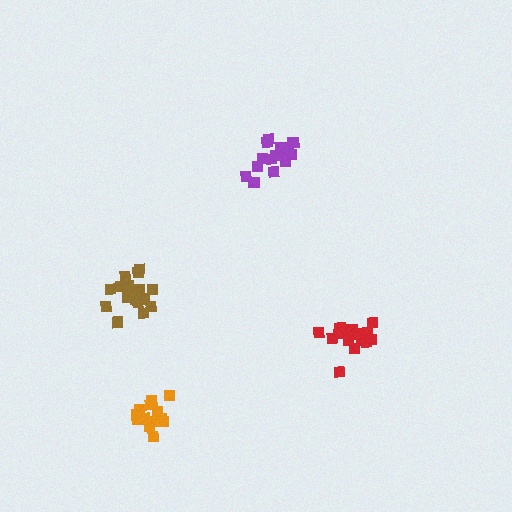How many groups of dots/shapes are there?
There are 4 groups.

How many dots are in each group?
Group 1: 18 dots, Group 2: 16 dots, Group 3: 15 dots, Group 4: 18 dots (67 total).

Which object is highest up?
The purple cluster is topmost.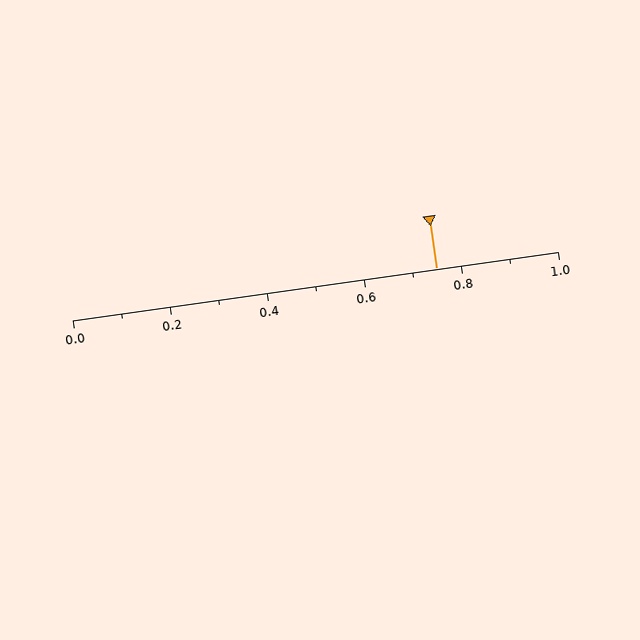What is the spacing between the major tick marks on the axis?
The major ticks are spaced 0.2 apart.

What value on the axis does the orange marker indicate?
The marker indicates approximately 0.75.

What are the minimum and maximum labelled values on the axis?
The axis runs from 0.0 to 1.0.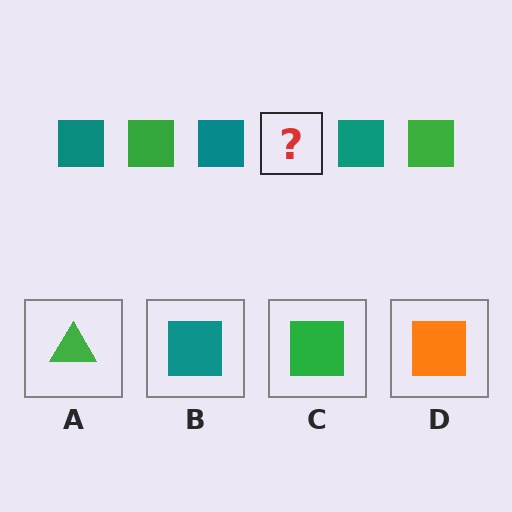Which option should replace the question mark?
Option C.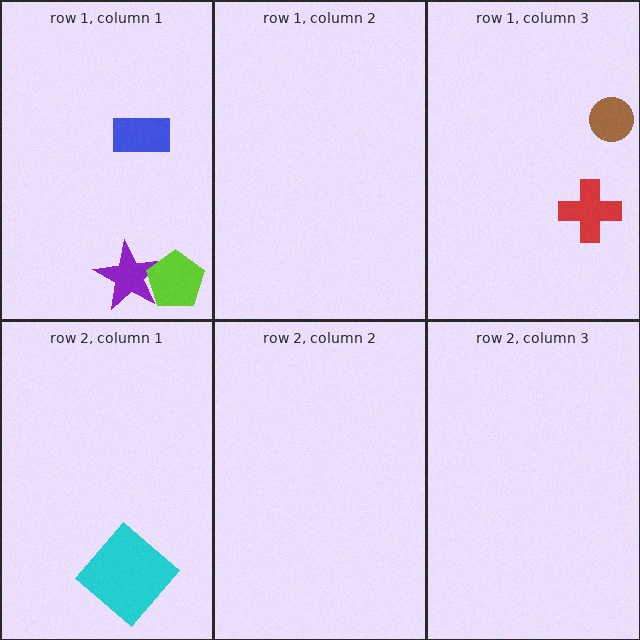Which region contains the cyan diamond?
The row 2, column 1 region.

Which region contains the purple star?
The row 1, column 1 region.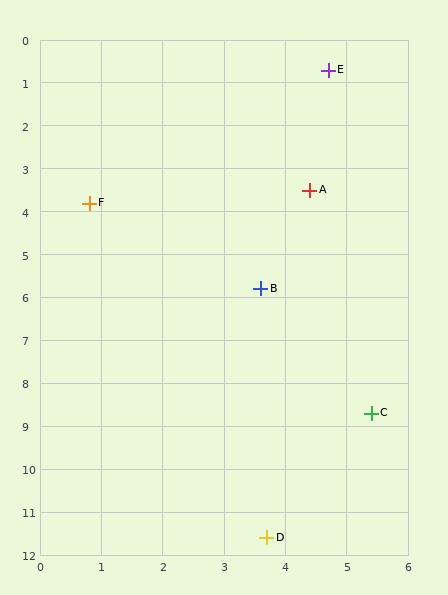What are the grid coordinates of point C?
Point C is at approximately (5.4, 8.7).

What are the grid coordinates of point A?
Point A is at approximately (4.4, 3.5).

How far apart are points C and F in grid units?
Points C and F are about 6.7 grid units apart.